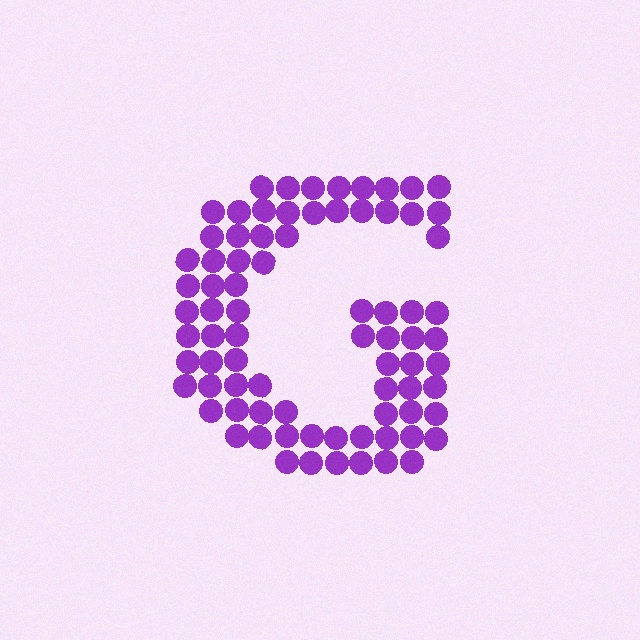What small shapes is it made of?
It is made of small circles.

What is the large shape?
The large shape is the letter G.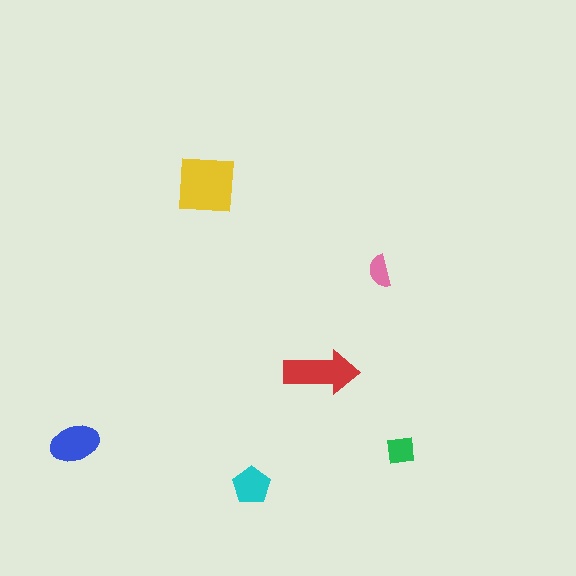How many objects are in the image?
There are 6 objects in the image.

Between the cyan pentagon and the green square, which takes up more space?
The cyan pentagon.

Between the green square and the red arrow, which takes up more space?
The red arrow.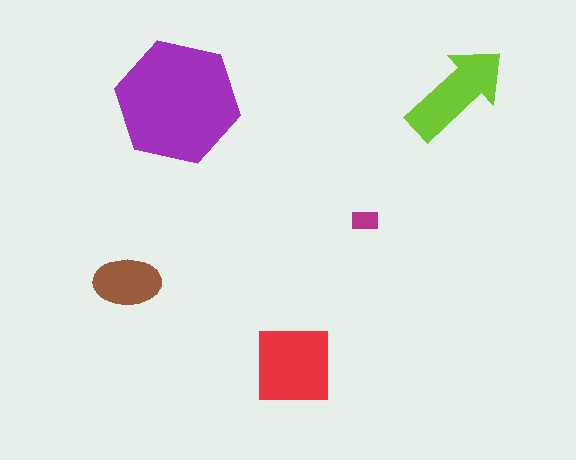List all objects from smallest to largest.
The magenta rectangle, the brown ellipse, the lime arrow, the red square, the purple hexagon.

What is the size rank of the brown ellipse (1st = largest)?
4th.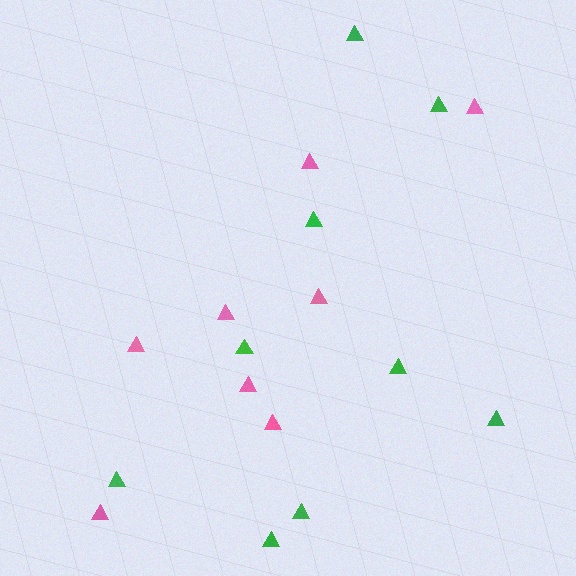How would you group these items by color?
There are 2 groups: one group of green triangles (9) and one group of pink triangles (8).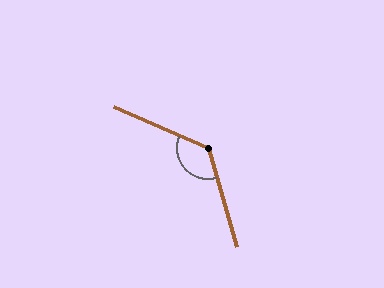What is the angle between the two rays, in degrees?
Approximately 129 degrees.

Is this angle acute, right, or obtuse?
It is obtuse.